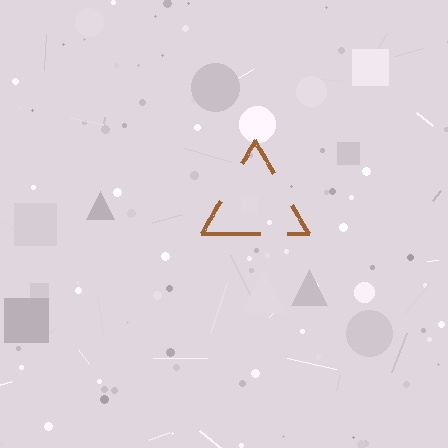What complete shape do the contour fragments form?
The contour fragments form a triangle.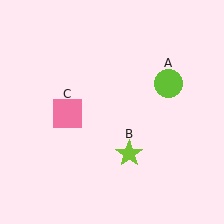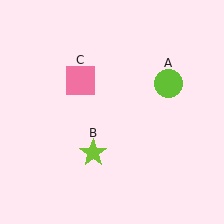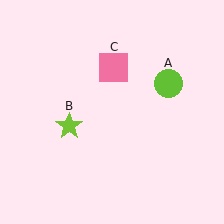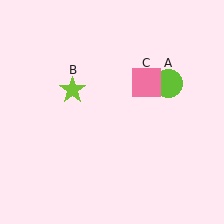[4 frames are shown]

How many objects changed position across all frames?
2 objects changed position: lime star (object B), pink square (object C).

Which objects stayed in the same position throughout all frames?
Lime circle (object A) remained stationary.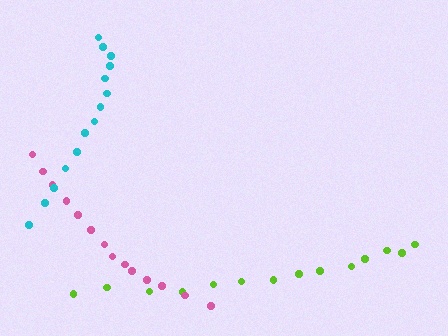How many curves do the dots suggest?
There are 3 distinct paths.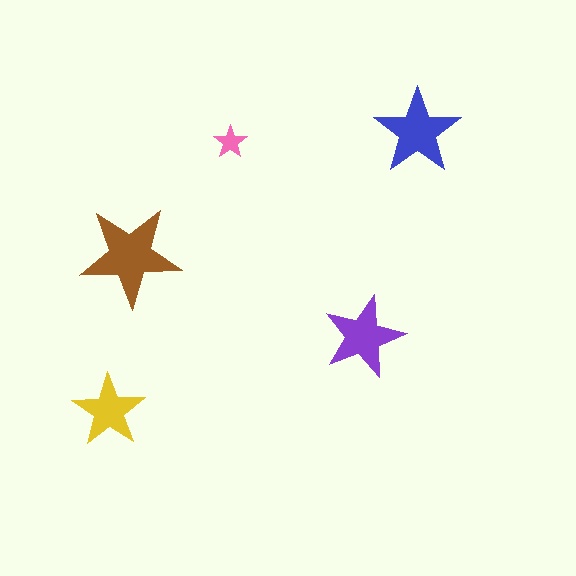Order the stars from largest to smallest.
the brown one, the blue one, the purple one, the yellow one, the pink one.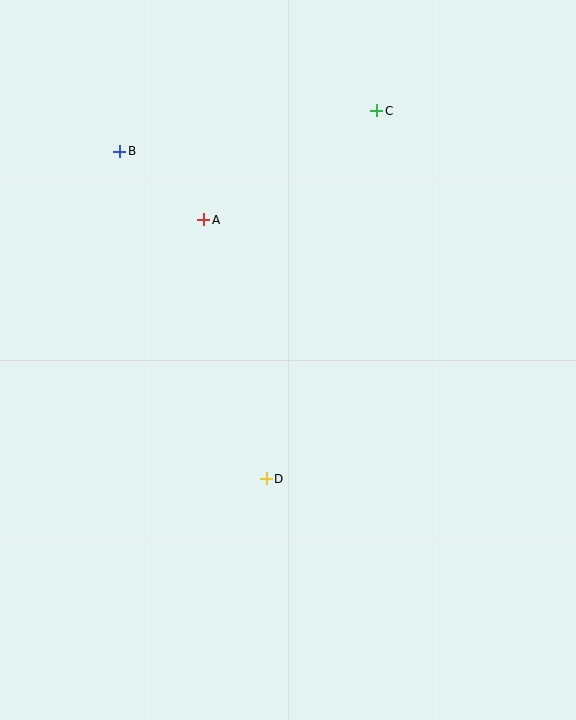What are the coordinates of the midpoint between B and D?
The midpoint between B and D is at (193, 315).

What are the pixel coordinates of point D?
Point D is at (266, 479).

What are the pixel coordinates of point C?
Point C is at (377, 111).